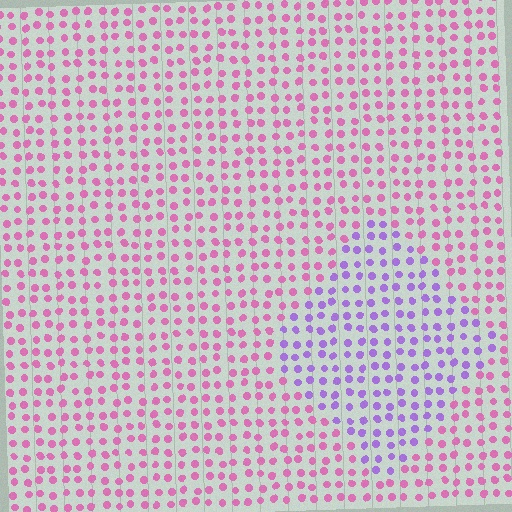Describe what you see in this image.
The image is filled with small pink elements in a uniform arrangement. A diamond-shaped region is visible where the elements are tinted to a slightly different hue, forming a subtle color boundary.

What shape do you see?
I see a diamond.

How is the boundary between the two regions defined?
The boundary is defined purely by a slight shift in hue (about 51 degrees). Spacing, size, and orientation are identical on both sides.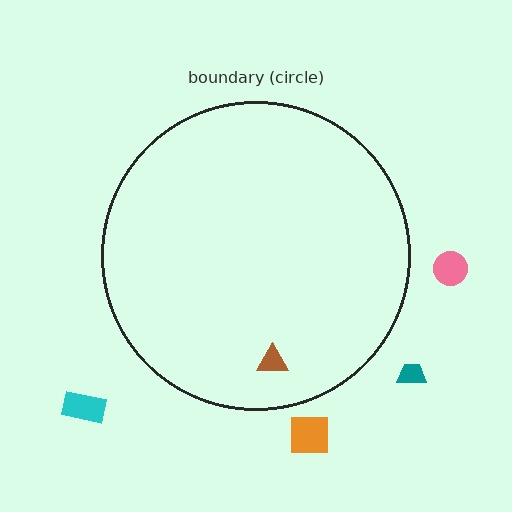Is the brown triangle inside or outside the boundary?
Inside.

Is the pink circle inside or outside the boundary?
Outside.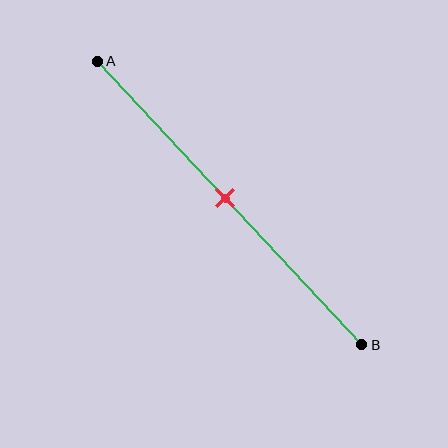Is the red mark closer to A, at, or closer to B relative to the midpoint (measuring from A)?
The red mark is approximately at the midpoint of segment AB.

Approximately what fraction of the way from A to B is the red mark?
The red mark is approximately 50% of the way from A to B.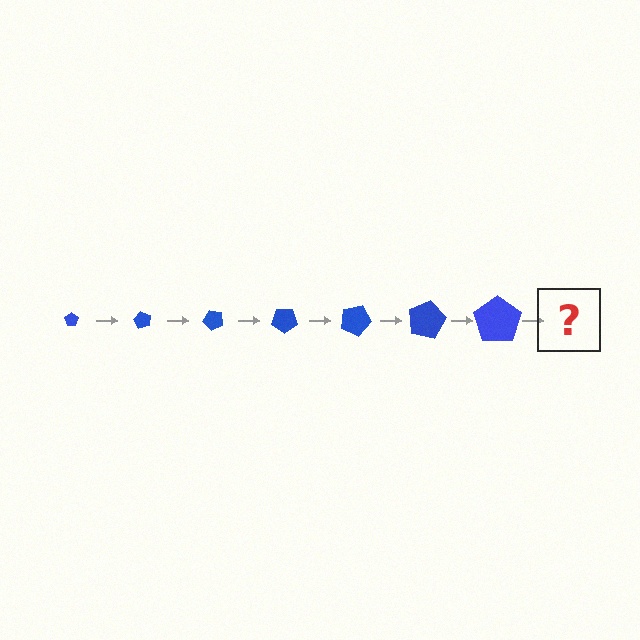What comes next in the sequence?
The next element should be a pentagon, larger than the previous one and rotated 420 degrees from the start.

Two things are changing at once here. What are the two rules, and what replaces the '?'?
The two rules are that the pentagon grows larger each step and it rotates 60 degrees each step. The '?' should be a pentagon, larger than the previous one and rotated 420 degrees from the start.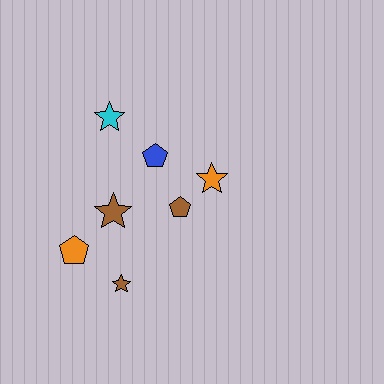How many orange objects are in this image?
There are 2 orange objects.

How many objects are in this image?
There are 7 objects.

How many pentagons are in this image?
There are 3 pentagons.